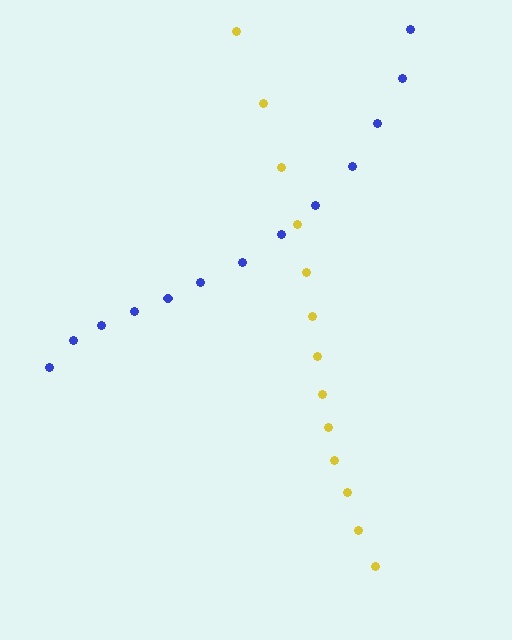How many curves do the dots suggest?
There are 2 distinct paths.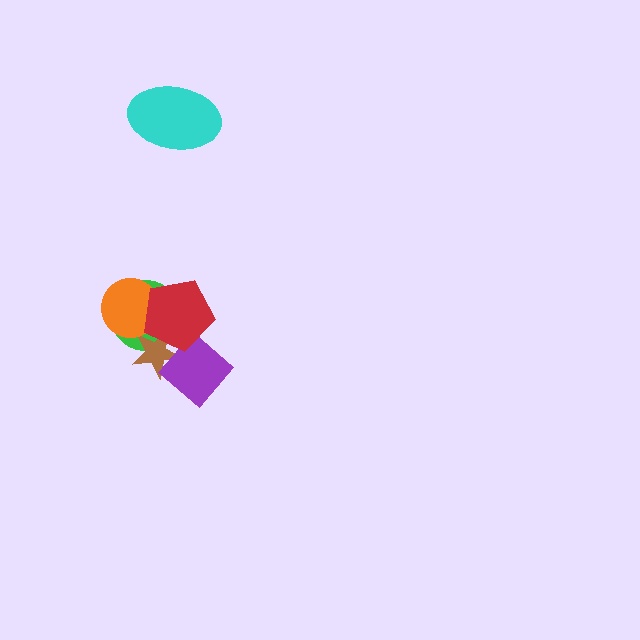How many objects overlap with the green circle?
3 objects overlap with the green circle.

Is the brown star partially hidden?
Yes, it is partially covered by another shape.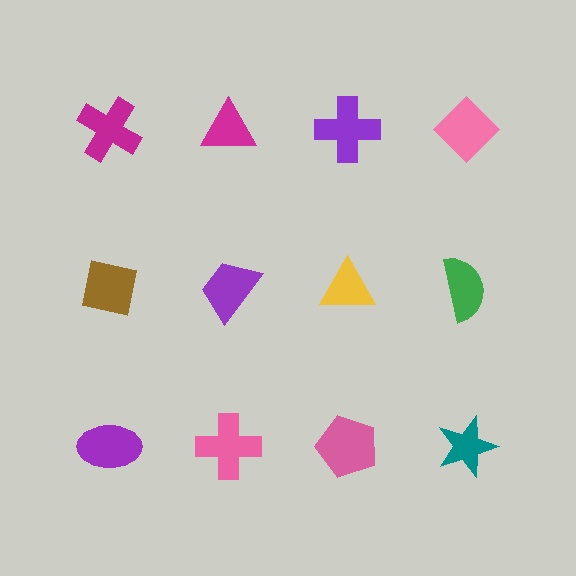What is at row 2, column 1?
A brown square.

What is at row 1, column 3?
A purple cross.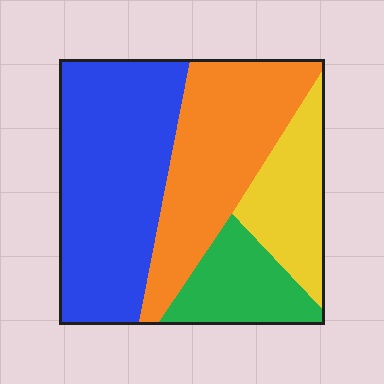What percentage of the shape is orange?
Orange takes up about one third (1/3) of the shape.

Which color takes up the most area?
Blue, at roughly 40%.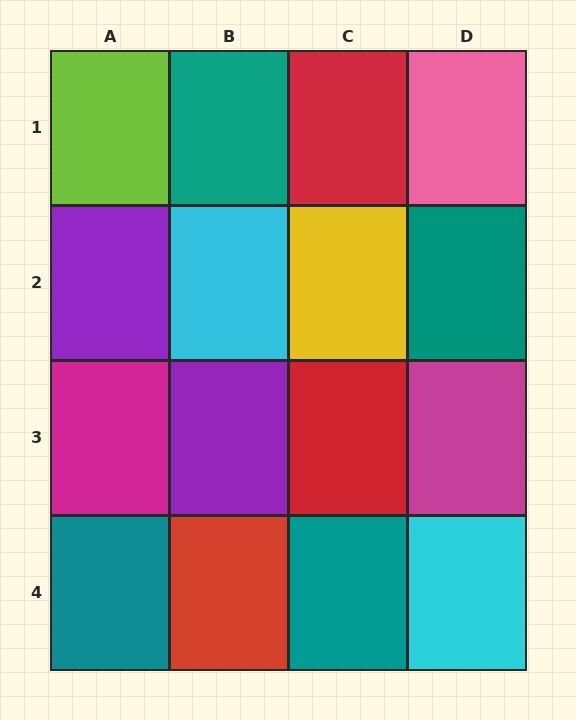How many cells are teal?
4 cells are teal.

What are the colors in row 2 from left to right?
Purple, cyan, yellow, teal.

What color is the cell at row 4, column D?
Cyan.